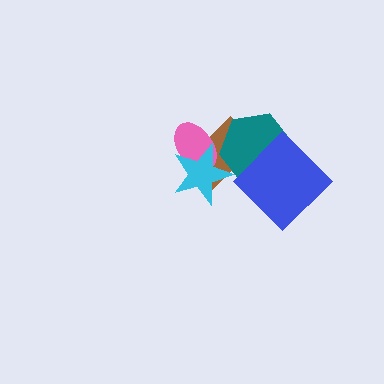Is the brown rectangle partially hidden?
Yes, it is partially covered by another shape.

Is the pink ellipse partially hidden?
Yes, it is partially covered by another shape.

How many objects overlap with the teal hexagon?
3 objects overlap with the teal hexagon.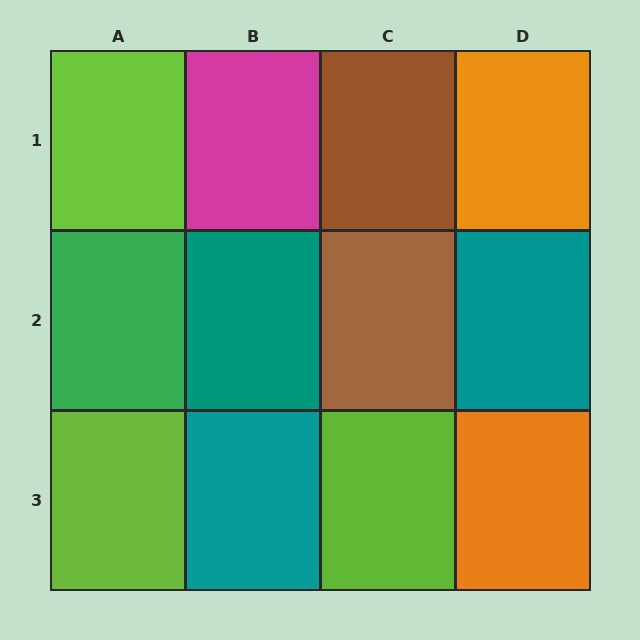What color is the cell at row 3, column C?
Lime.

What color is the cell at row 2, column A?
Green.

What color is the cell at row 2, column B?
Teal.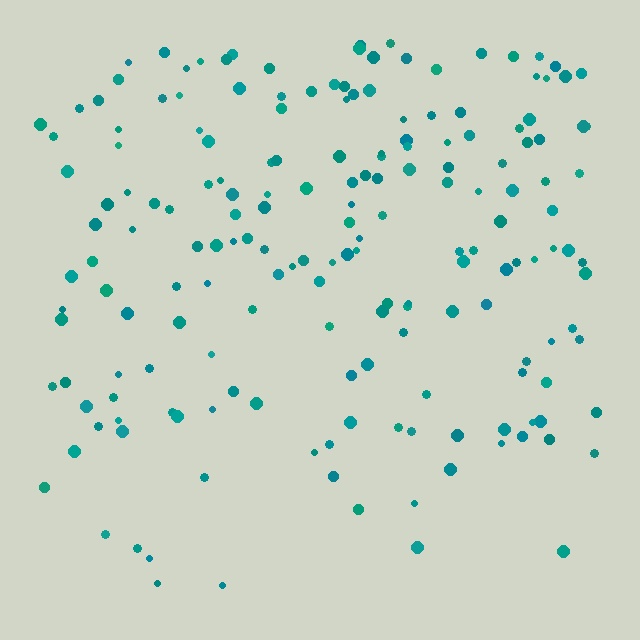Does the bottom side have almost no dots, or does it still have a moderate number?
Still a moderate number, just noticeably fewer than the top.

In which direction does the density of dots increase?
From bottom to top, with the top side densest.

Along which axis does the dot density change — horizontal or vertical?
Vertical.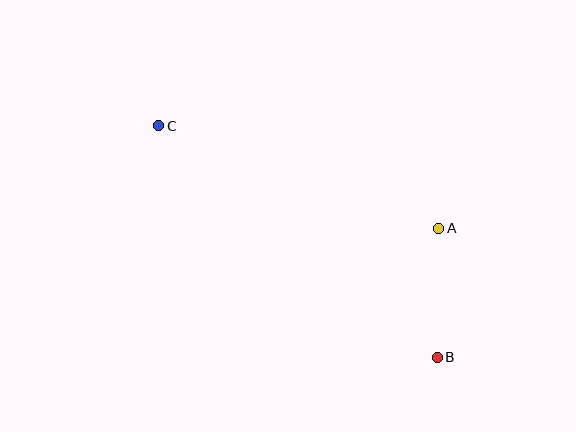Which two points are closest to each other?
Points A and B are closest to each other.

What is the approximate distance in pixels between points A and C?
The distance between A and C is approximately 298 pixels.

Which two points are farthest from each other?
Points B and C are farthest from each other.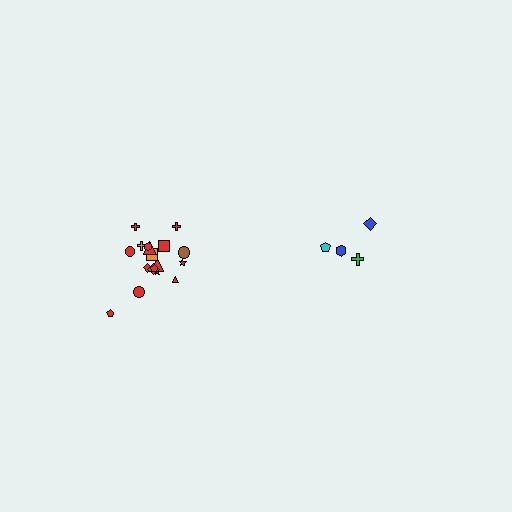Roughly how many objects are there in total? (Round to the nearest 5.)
Roughly 20 objects in total.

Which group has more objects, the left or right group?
The left group.